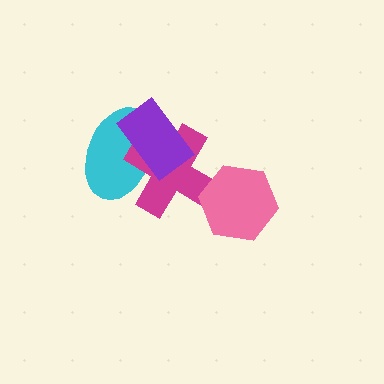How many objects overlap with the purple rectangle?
2 objects overlap with the purple rectangle.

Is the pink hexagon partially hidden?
No, no other shape covers it.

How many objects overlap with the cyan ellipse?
2 objects overlap with the cyan ellipse.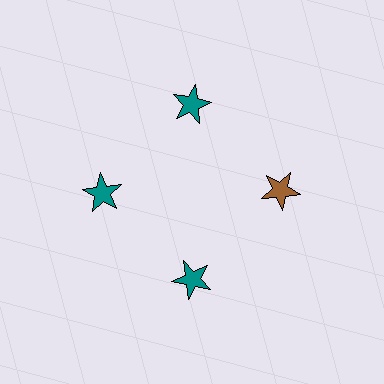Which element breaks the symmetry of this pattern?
The brown star at roughly the 3 o'clock position breaks the symmetry. All other shapes are teal stars.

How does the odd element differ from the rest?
It has a different color: brown instead of teal.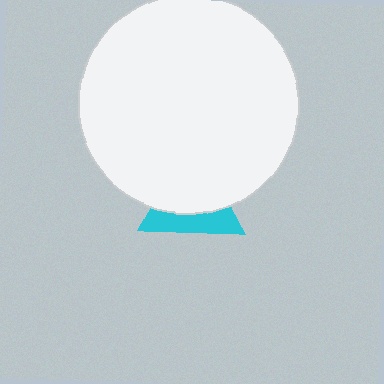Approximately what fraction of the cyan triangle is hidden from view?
Roughly 60% of the cyan triangle is hidden behind the white circle.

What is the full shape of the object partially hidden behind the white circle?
The partially hidden object is a cyan triangle.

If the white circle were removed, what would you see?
You would see the complete cyan triangle.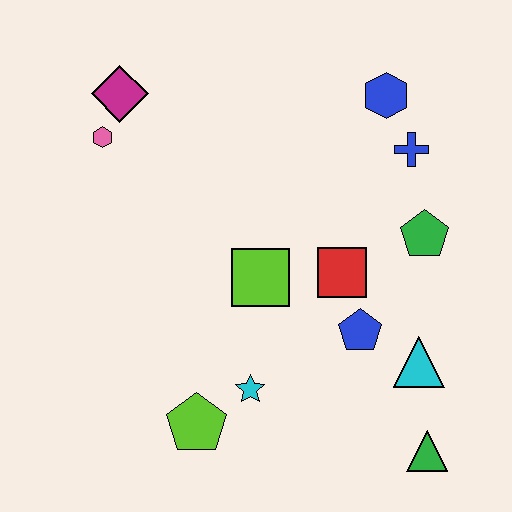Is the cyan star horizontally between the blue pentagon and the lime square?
No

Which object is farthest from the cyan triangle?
The magenta diamond is farthest from the cyan triangle.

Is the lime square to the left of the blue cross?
Yes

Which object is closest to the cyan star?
The lime pentagon is closest to the cyan star.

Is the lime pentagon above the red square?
No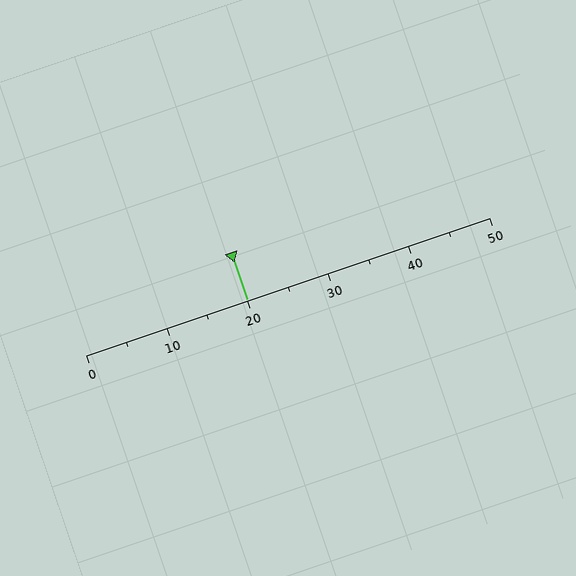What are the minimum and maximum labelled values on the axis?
The axis runs from 0 to 50.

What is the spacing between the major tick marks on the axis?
The major ticks are spaced 10 apart.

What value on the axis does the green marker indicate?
The marker indicates approximately 20.